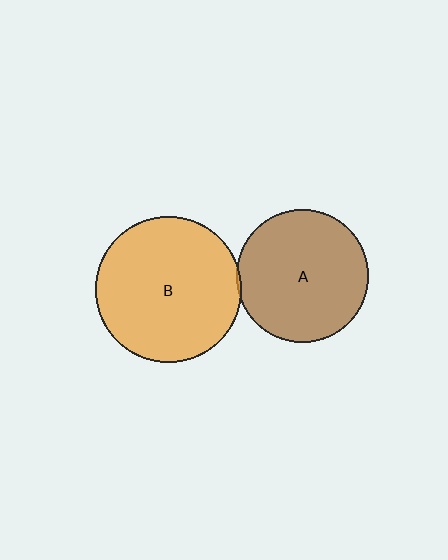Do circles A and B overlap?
Yes.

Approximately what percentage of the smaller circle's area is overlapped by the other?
Approximately 5%.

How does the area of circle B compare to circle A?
Approximately 1.2 times.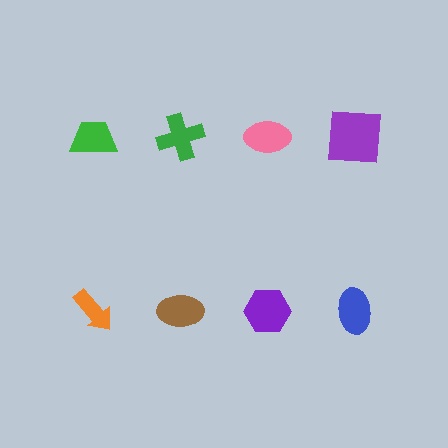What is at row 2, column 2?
A brown ellipse.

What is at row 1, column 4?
A purple square.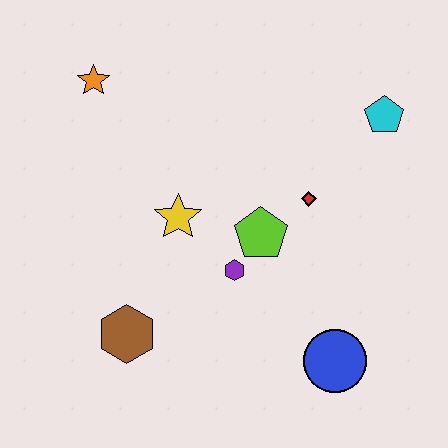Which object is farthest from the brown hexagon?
The cyan pentagon is farthest from the brown hexagon.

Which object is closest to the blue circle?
The purple hexagon is closest to the blue circle.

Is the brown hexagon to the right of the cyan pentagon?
No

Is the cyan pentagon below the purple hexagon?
No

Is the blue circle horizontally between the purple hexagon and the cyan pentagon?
Yes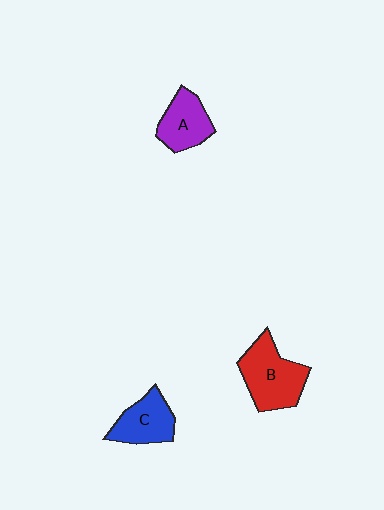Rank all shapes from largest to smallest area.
From largest to smallest: B (red), C (blue), A (purple).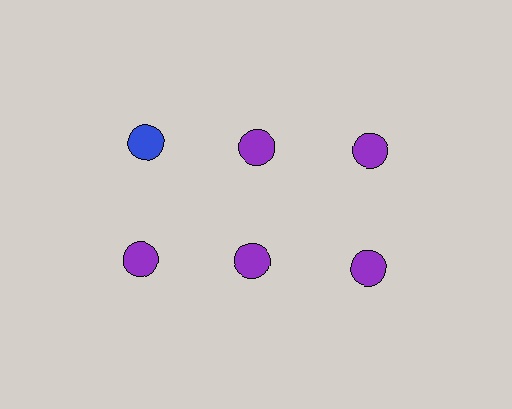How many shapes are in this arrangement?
There are 6 shapes arranged in a grid pattern.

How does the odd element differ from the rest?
It has a different color: blue instead of purple.